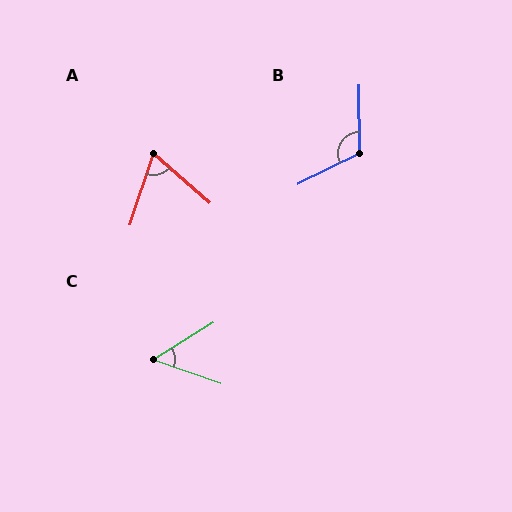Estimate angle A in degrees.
Approximately 67 degrees.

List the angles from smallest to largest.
C (51°), A (67°), B (116°).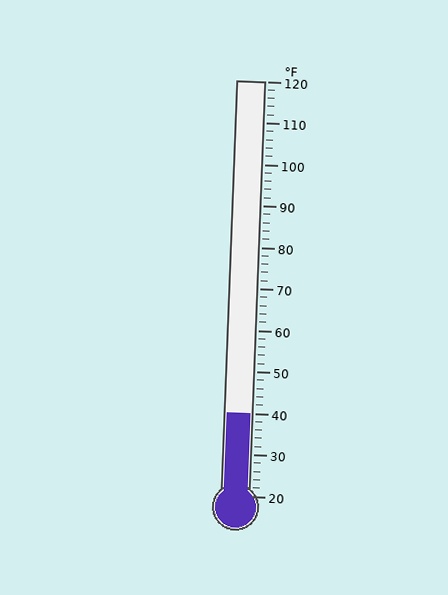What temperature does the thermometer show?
The thermometer shows approximately 40°F.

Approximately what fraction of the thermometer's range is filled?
The thermometer is filled to approximately 20% of its range.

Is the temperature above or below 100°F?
The temperature is below 100°F.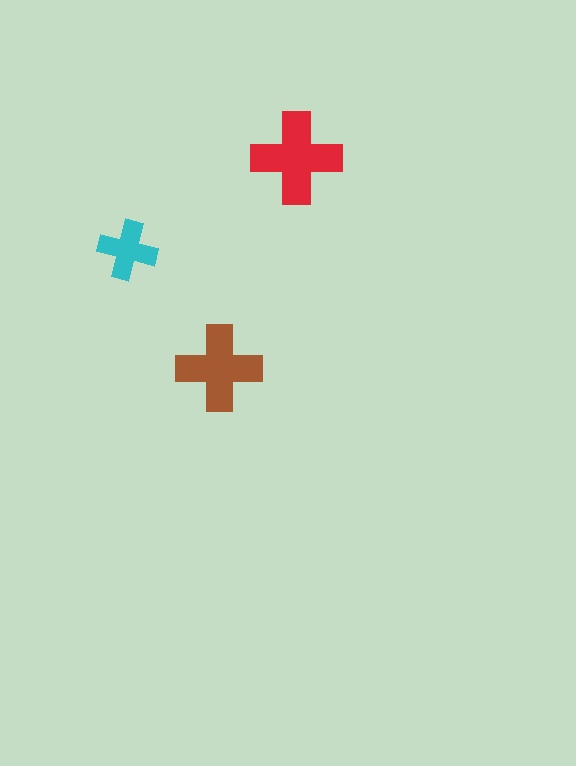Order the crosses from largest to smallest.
the red one, the brown one, the cyan one.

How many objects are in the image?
There are 3 objects in the image.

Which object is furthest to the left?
The cyan cross is leftmost.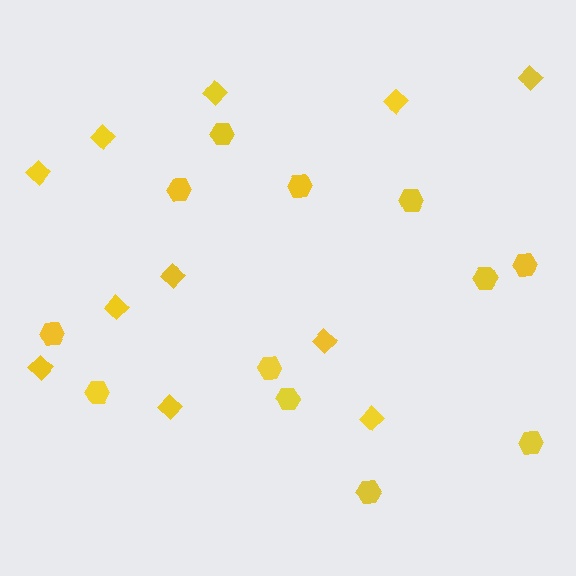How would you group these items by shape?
There are 2 groups: one group of hexagons (12) and one group of diamonds (11).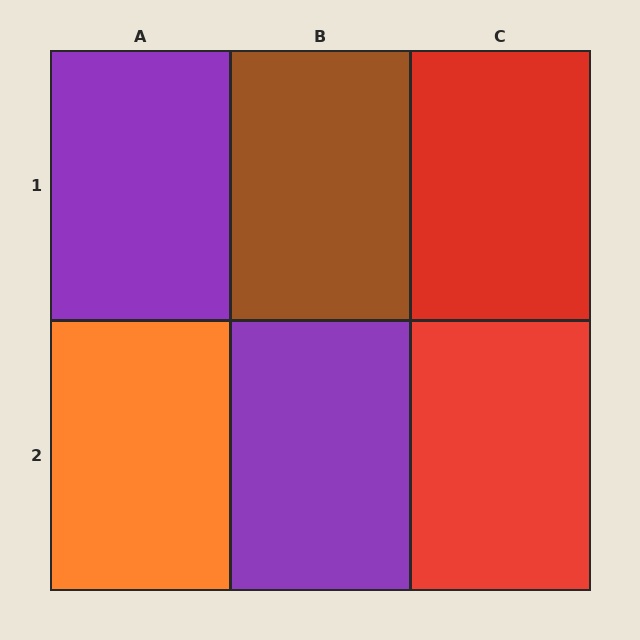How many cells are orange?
1 cell is orange.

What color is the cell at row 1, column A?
Purple.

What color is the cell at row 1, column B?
Brown.